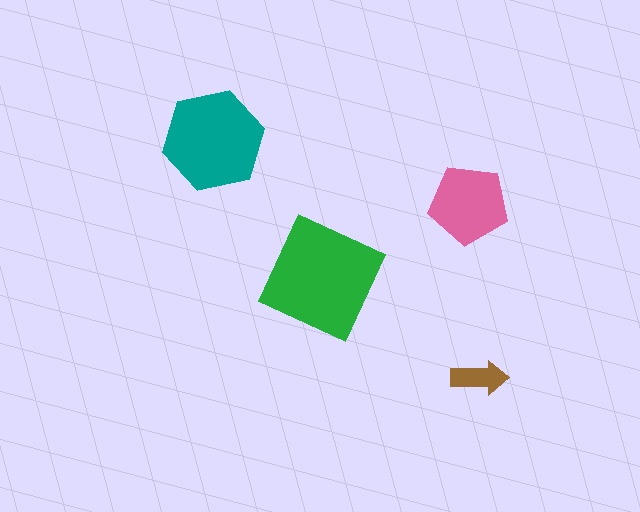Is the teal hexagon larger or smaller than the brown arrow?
Larger.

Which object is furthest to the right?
The brown arrow is rightmost.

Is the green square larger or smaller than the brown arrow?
Larger.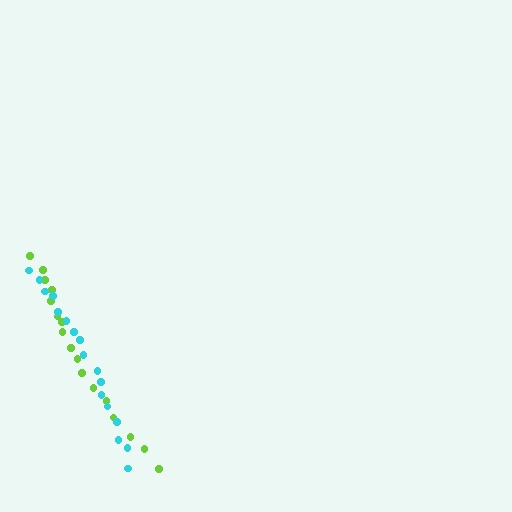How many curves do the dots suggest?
There are 2 distinct paths.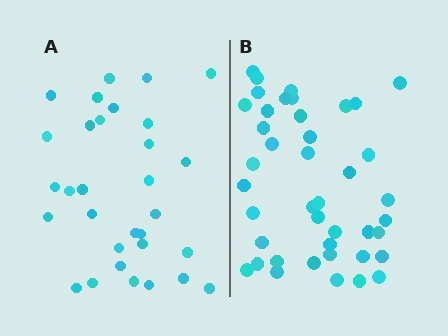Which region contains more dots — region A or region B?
Region B (the right region) has more dots.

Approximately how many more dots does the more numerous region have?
Region B has roughly 12 or so more dots than region A.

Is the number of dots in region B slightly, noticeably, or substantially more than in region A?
Region B has noticeably more, but not dramatically so. The ratio is roughly 1.4 to 1.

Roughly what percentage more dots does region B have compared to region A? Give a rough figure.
About 35% more.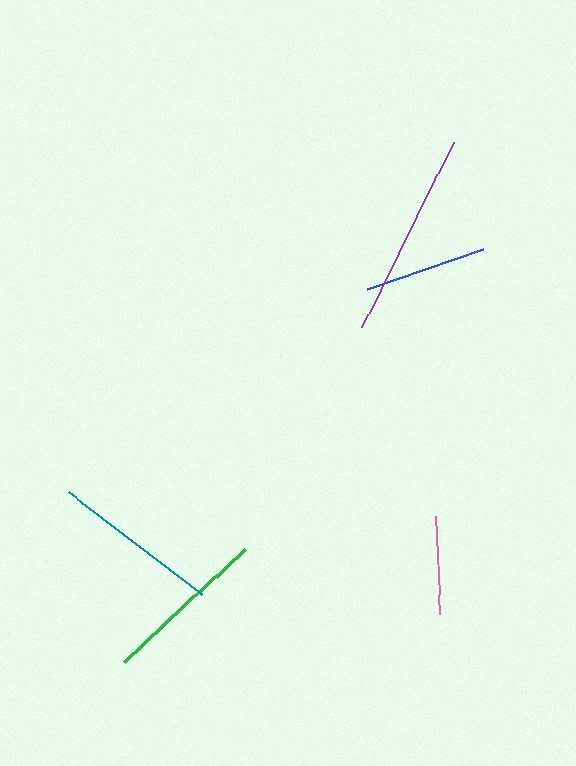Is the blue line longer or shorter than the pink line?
The blue line is longer than the pink line.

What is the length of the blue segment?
The blue segment is approximately 123 pixels long.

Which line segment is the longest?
The purple line is the longest at approximately 206 pixels.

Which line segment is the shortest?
The pink line is the shortest at approximately 98 pixels.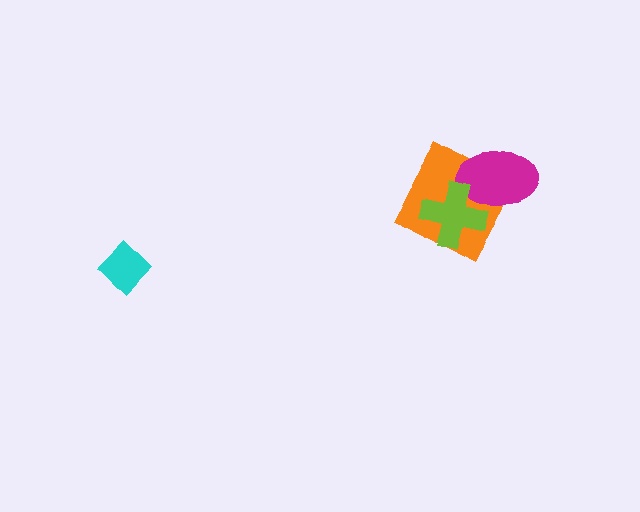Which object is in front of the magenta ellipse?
The lime cross is in front of the magenta ellipse.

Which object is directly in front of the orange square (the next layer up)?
The magenta ellipse is directly in front of the orange square.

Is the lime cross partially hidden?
No, no other shape covers it.